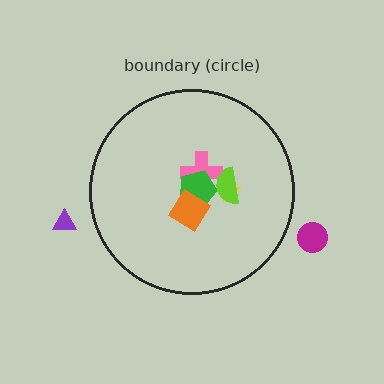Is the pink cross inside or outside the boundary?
Inside.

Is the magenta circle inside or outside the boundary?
Outside.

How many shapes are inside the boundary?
5 inside, 2 outside.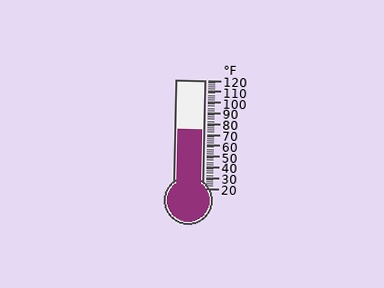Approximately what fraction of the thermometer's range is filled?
The thermometer is filled to approximately 55% of its range.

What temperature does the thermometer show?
The thermometer shows approximately 74°F.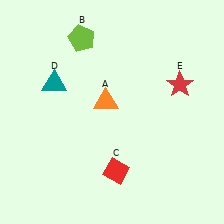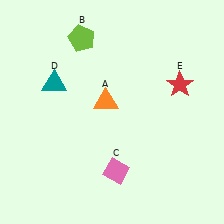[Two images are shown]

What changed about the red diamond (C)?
In Image 1, C is red. In Image 2, it changed to pink.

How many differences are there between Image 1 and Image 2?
There is 1 difference between the two images.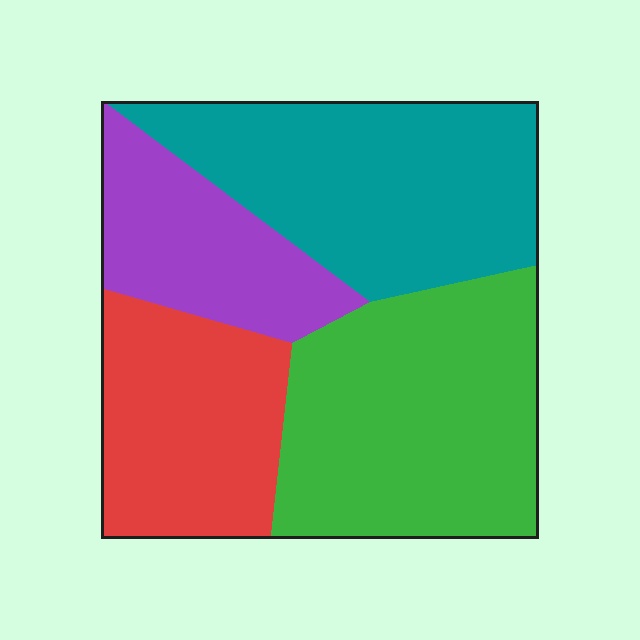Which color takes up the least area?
Purple, at roughly 15%.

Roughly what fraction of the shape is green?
Green covers 32% of the shape.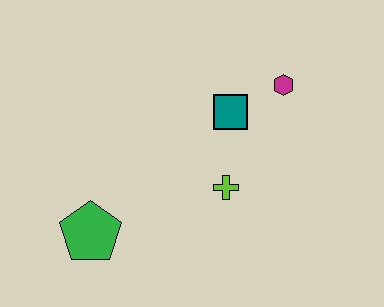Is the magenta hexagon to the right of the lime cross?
Yes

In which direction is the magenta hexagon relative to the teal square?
The magenta hexagon is to the right of the teal square.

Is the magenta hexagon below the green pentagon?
No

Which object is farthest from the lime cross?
The green pentagon is farthest from the lime cross.